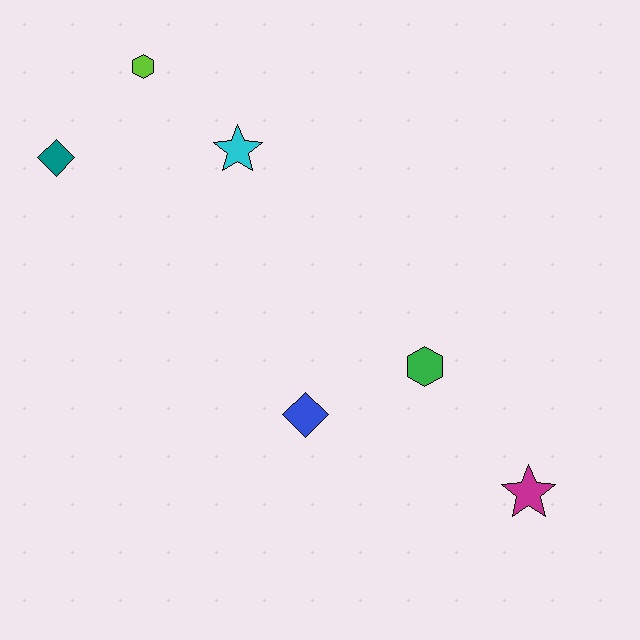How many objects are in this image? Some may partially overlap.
There are 6 objects.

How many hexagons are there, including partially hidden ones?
There are 2 hexagons.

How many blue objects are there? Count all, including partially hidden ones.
There is 1 blue object.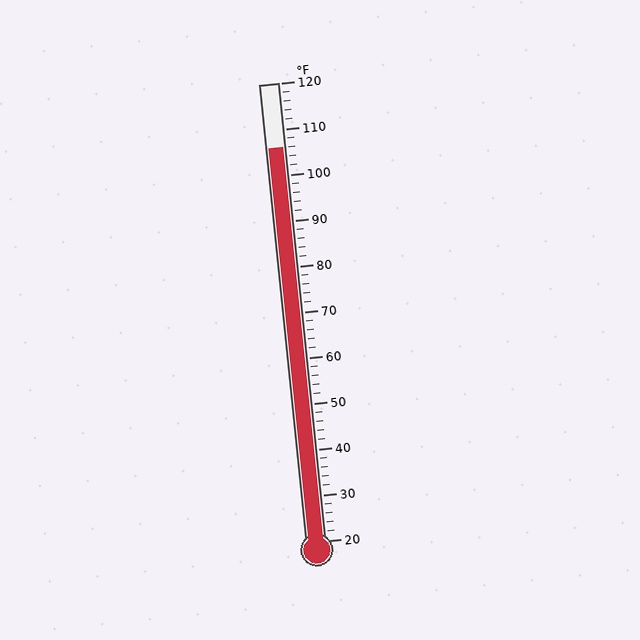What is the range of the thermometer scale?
The thermometer scale ranges from 20°F to 120°F.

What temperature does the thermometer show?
The thermometer shows approximately 106°F.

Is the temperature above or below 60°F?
The temperature is above 60°F.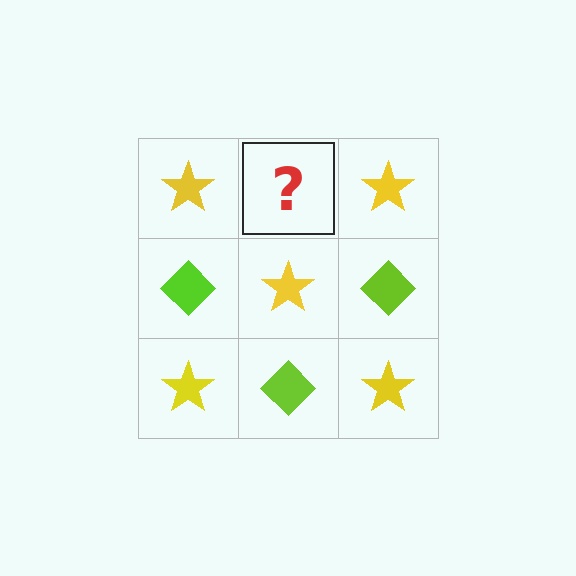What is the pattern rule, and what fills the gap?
The rule is that it alternates yellow star and lime diamond in a checkerboard pattern. The gap should be filled with a lime diamond.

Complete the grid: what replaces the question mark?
The question mark should be replaced with a lime diamond.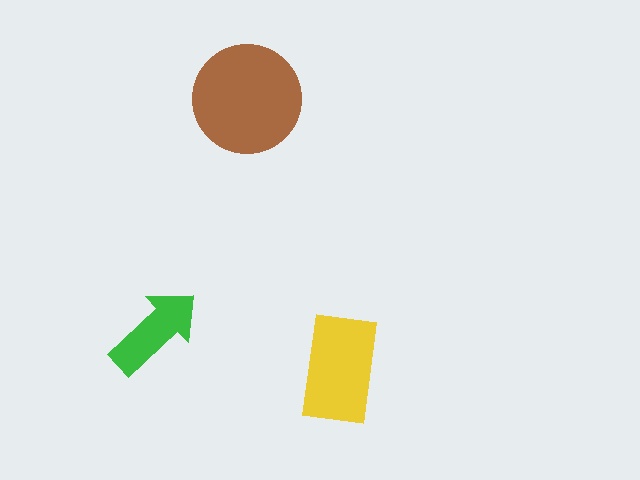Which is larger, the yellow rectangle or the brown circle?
The brown circle.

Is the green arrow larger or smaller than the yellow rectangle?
Smaller.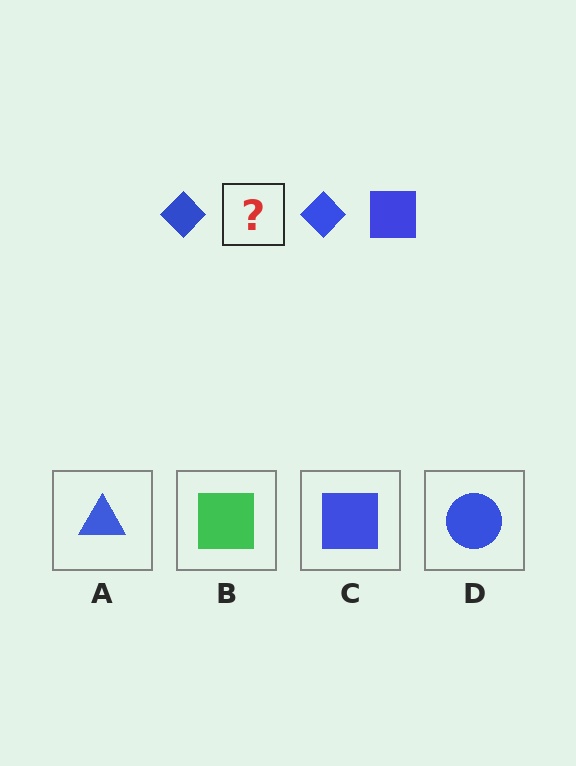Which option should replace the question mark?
Option C.